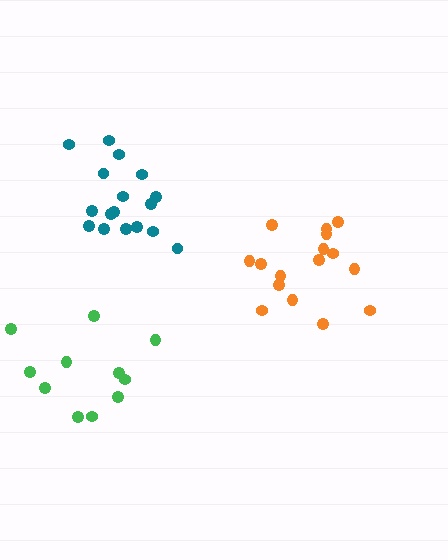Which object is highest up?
The teal cluster is topmost.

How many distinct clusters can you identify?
There are 3 distinct clusters.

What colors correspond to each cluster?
The clusters are colored: teal, orange, green.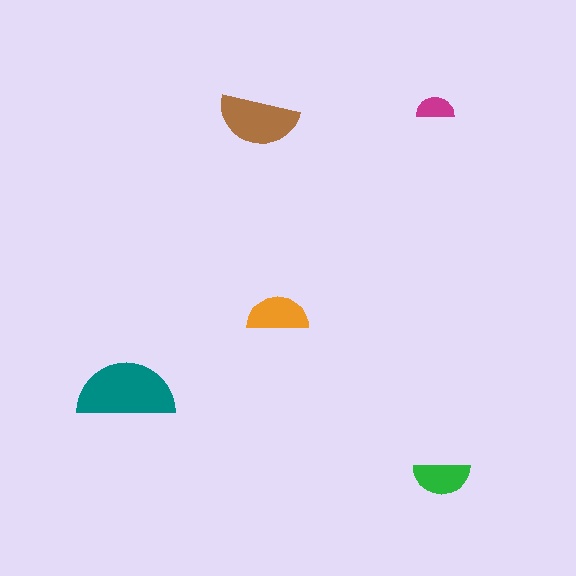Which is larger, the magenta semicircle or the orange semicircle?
The orange one.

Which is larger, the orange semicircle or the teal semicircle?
The teal one.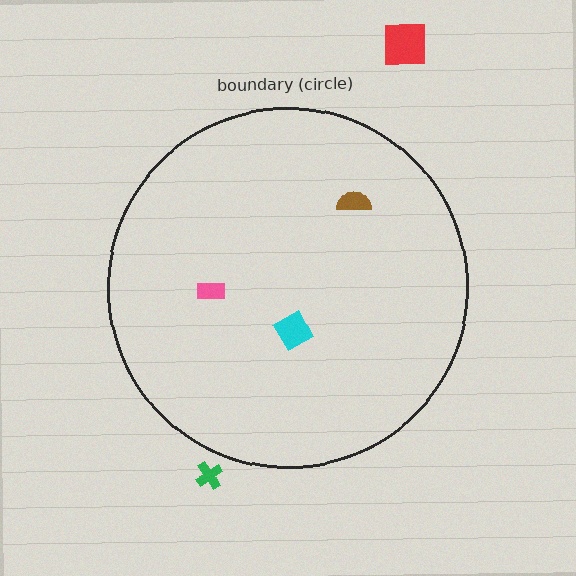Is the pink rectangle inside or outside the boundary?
Inside.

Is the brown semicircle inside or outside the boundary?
Inside.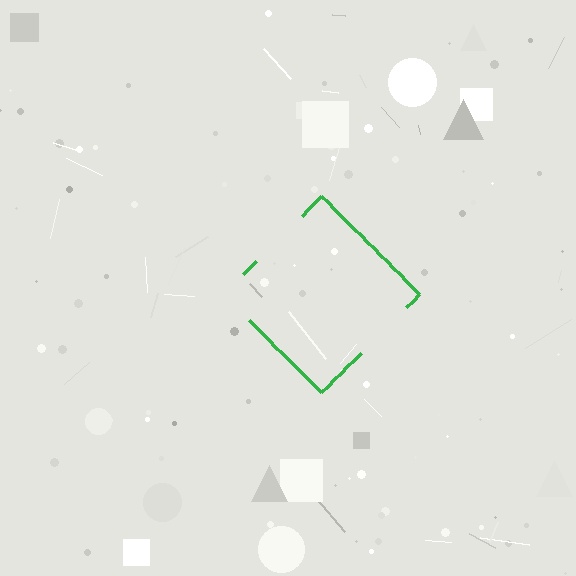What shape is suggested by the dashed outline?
The dashed outline suggests a diamond.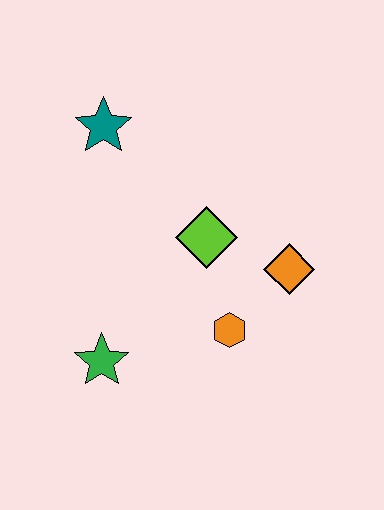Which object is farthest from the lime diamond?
The green star is farthest from the lime diamond.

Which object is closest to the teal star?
The lime diamond is closest to the teal star.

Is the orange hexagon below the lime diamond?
Yes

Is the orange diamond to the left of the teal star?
No